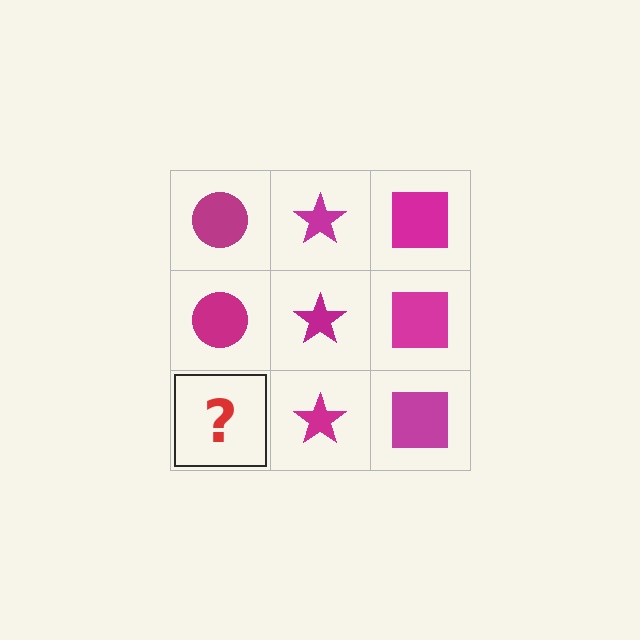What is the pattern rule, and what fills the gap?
The rule is that each column has a consistent shape. The gap should be filled with a magenta circle.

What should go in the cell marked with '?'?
The missing cell should contain a magenta circle.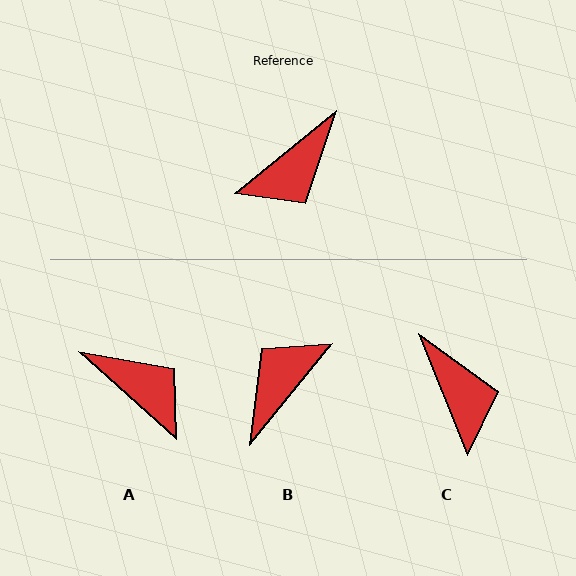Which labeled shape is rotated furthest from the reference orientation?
B, about 168 degrees away.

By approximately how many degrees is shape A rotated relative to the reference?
Approximately 99 degrees counter-clockwise.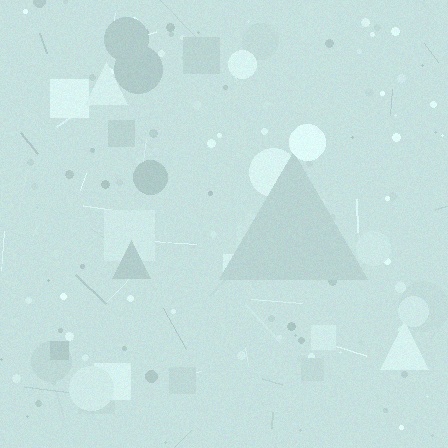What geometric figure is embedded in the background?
A triangle is embedded in the background.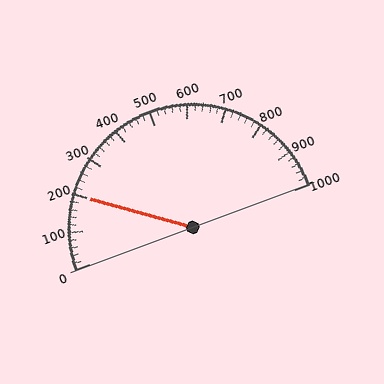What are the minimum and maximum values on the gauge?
The gauge ranges from 0 to 1000.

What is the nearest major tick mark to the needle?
The nearest major tick mark is 200.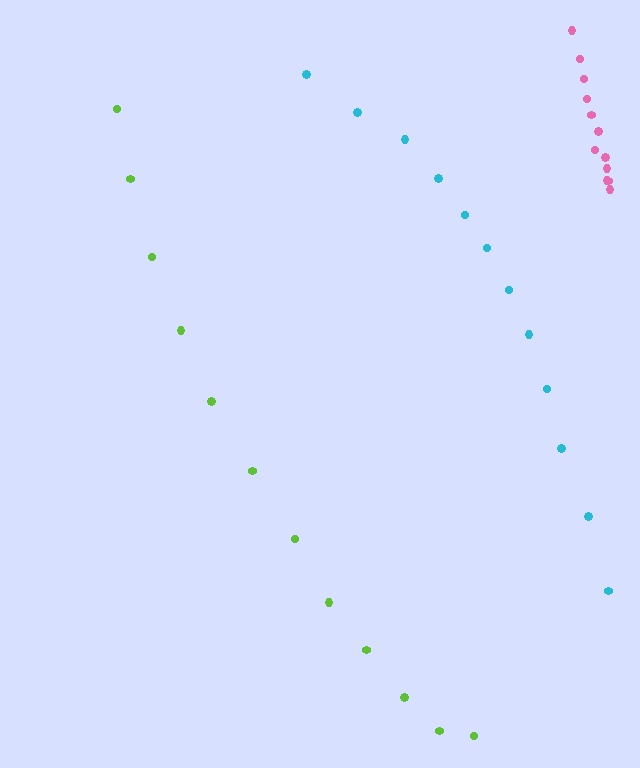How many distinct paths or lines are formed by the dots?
There are 3 distinct paths.